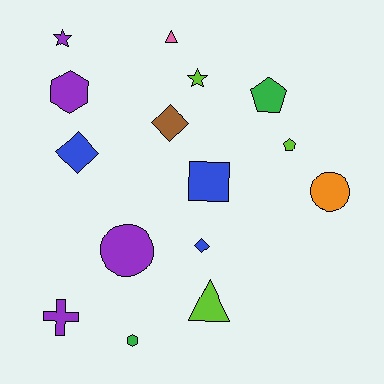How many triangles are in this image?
There are 2 triangles.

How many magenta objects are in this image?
There are no magenta objects.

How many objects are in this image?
There are 15 objects.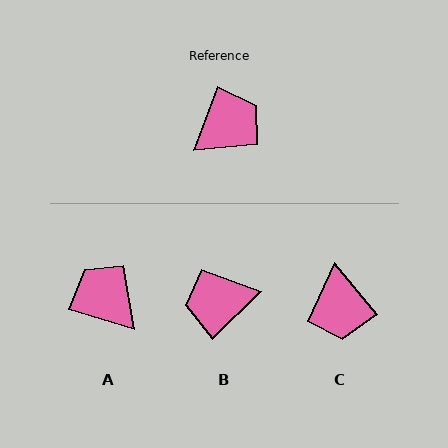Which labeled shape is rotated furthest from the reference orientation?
B, about 155 degrees away.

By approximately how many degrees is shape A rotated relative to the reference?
Approximately 94 degrees counter-clockwise.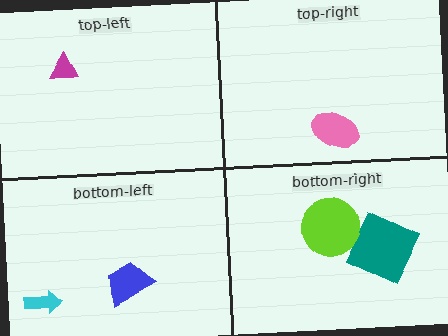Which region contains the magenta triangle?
The top-left region.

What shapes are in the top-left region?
The magenta triangle.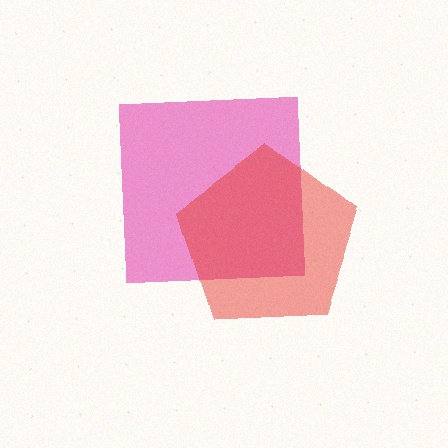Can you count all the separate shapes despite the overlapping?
Yes, there are 2 separate shapes.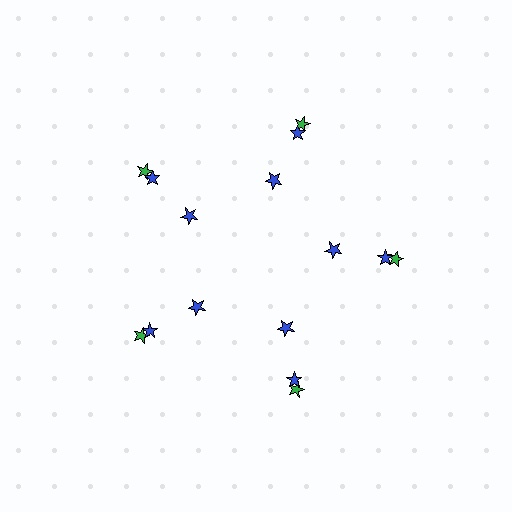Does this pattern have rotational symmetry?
Yes, this pattern has 5-fold rotational symmetry. It looks the same after rotating 72 degrees around the center.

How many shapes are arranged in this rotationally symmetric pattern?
There are 15 shapes, arranged in 5 groups of 3.